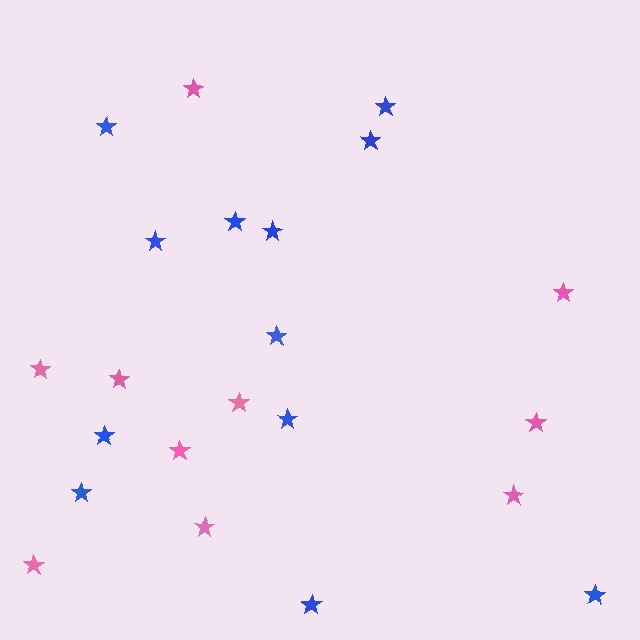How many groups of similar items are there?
There are 2 groups: one group of blue stars (12) and one group of pink stars (10).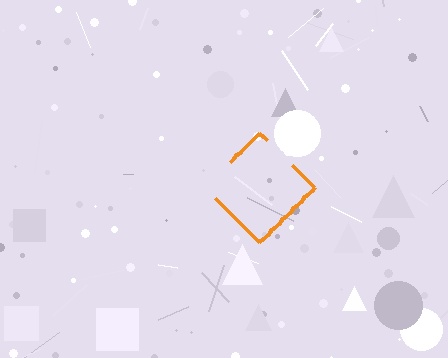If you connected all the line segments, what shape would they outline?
They would outline a diamond.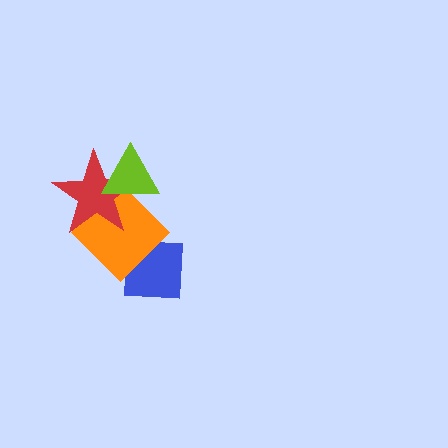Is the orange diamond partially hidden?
Yes, it is partially covered by another shape.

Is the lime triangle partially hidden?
No, no other shape covers it.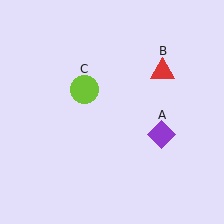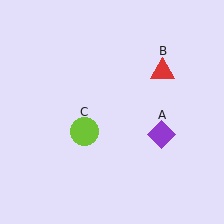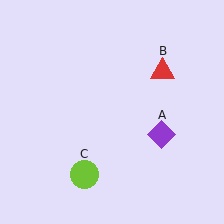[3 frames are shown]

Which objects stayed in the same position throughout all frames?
Purple diamond (object A) and red triangle (object B) remained stationary.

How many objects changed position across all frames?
1 object changed position: lime circle (object C).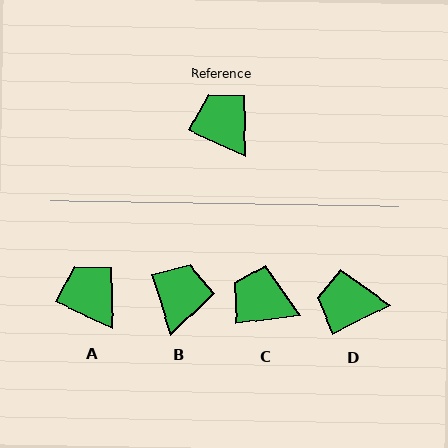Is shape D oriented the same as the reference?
No, it is off by about 53 degrees.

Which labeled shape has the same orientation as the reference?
A.